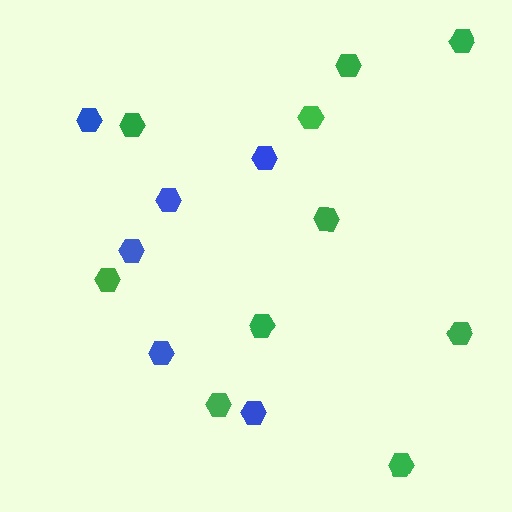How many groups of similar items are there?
There are 2 groups: one group of green hexagons (10) and one group of blue hexagons (6).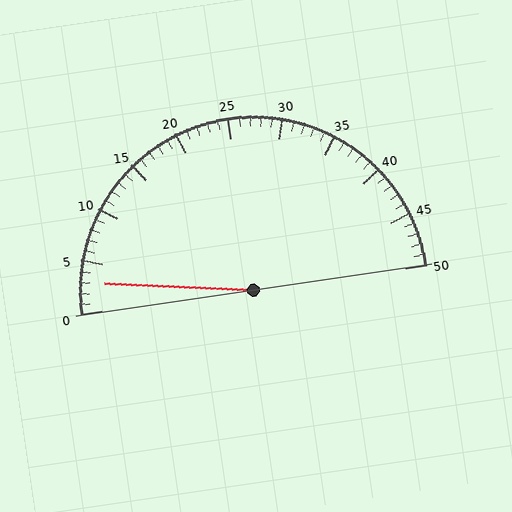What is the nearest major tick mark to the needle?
The nearest major tick mark is 5.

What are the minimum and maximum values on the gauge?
The gauge ranges from 0 to 50.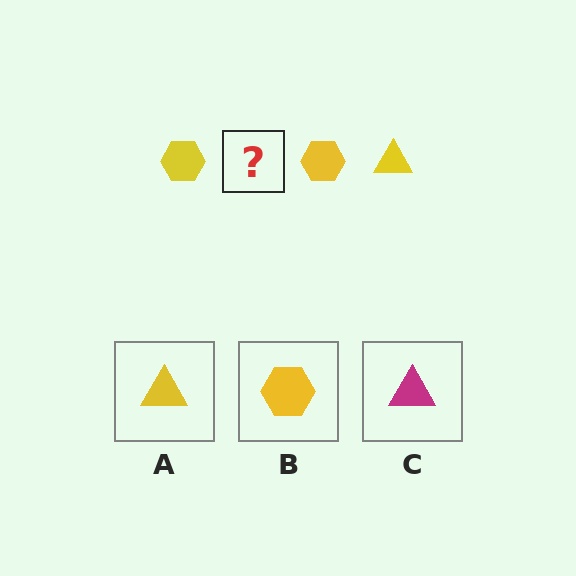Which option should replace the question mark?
Option A.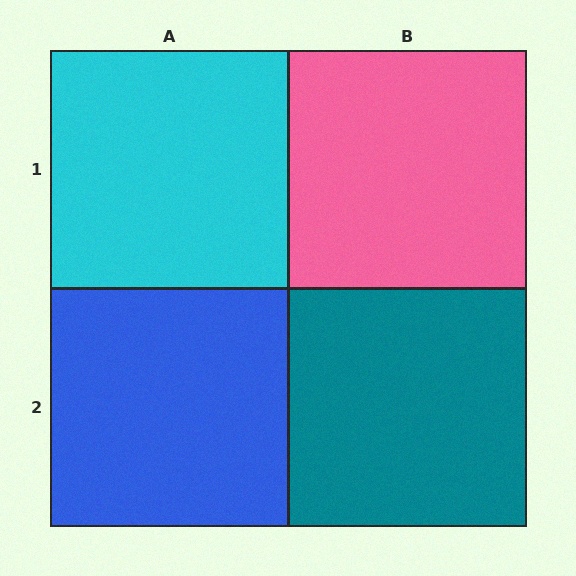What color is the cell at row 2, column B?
Teal.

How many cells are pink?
1 cell is pink.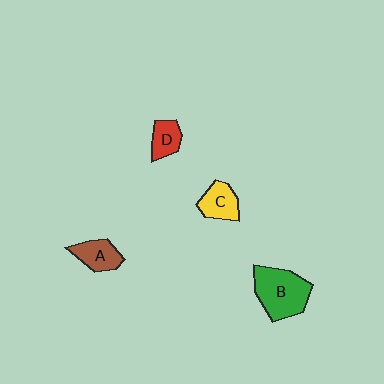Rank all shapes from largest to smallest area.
From largest to smallest: B (green), C (yellow), A (brown), D (red).